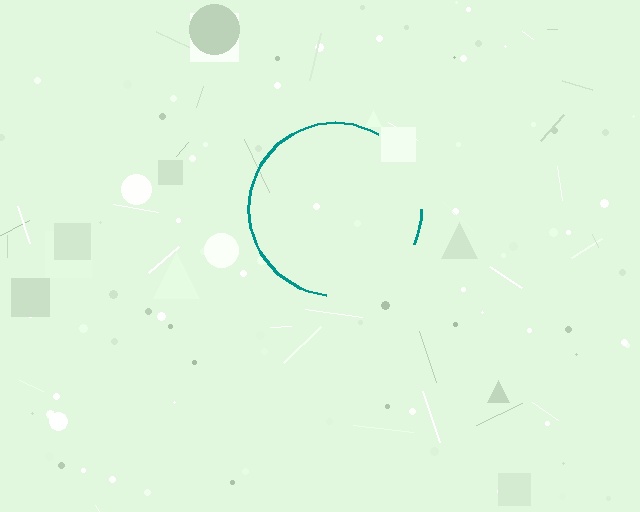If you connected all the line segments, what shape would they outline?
They would outline a circle.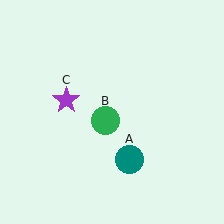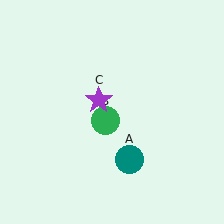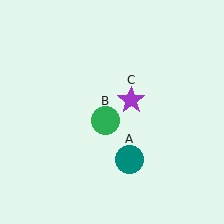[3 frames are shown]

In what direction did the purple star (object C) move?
The purple star (object C) moved right.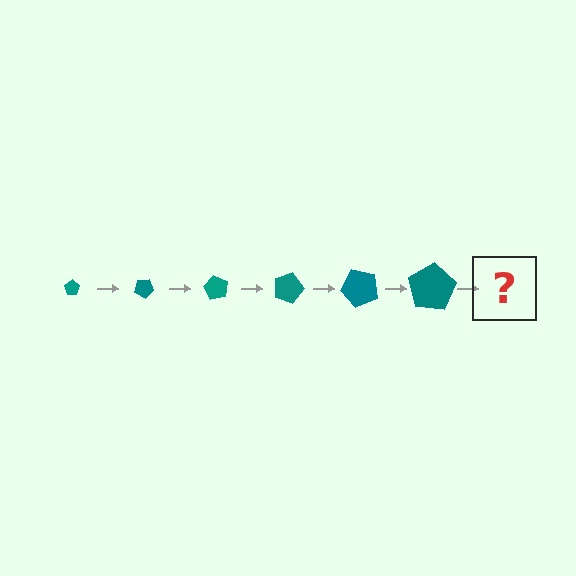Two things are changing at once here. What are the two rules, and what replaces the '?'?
The two rules are that the pentagon grows larger each step and it rotates 30 degrees each step. The '?' should be a pentagon, larger than the previous one and rotated 180 degrees from the start.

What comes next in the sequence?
The next element should be a pentagon, larger than the previous one and rotated 180 degrees from the start.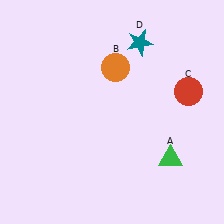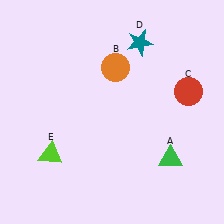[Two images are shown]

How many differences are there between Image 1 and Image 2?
There is 1 difference between the two images.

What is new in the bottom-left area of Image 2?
A lime triangle (E) was added in the bottom-left area of Image 2.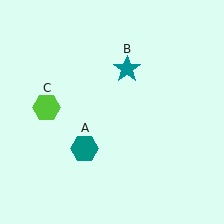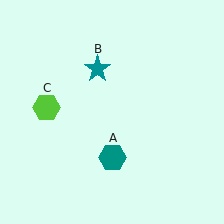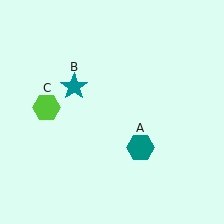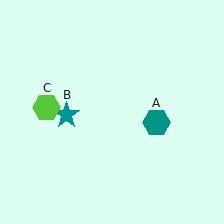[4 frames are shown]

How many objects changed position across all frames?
2 objects changed position: teal hexagon (object A), teal star (object B).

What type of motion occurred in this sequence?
The teal hexagon (object A), teal star (object B) rotated counterclockwise around the center of the scene.